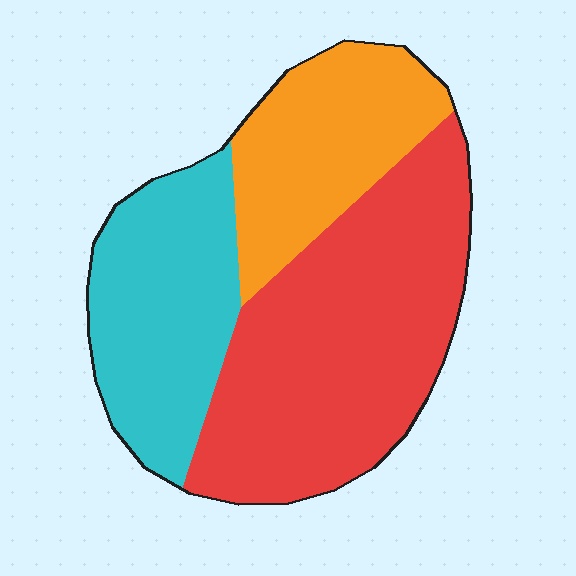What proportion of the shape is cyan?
Cyan takes up about one quarter (1/4) of the shape.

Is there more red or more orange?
Red.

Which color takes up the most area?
Red, at roughly 50%.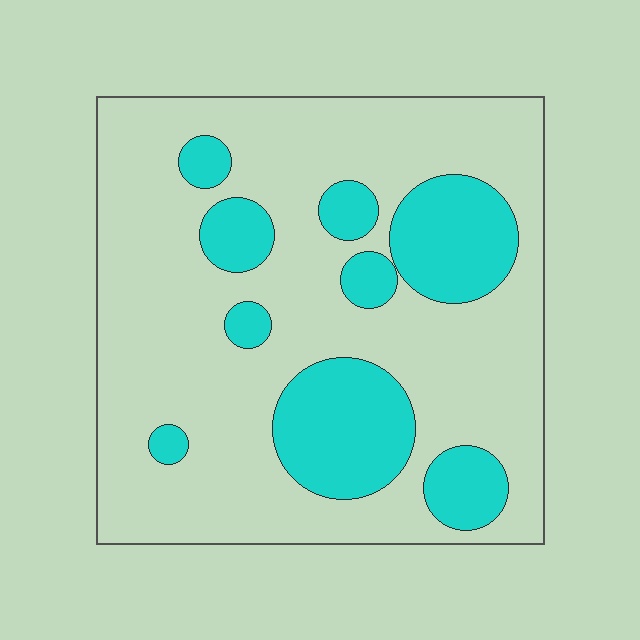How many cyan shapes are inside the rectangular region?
9.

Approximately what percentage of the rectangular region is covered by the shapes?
Approximately 25%.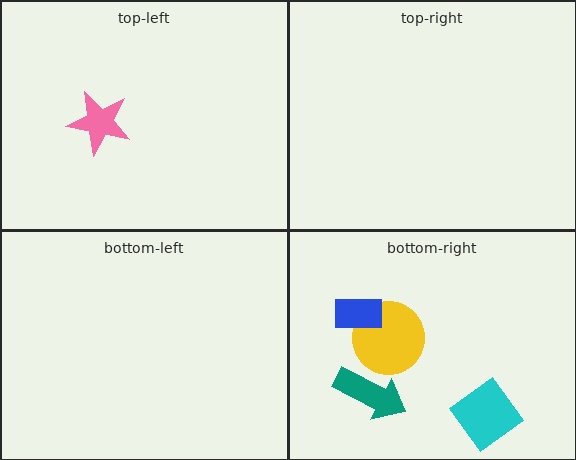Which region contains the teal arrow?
The bottom-right region.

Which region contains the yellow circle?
The bottom-right region.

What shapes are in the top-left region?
The pink star.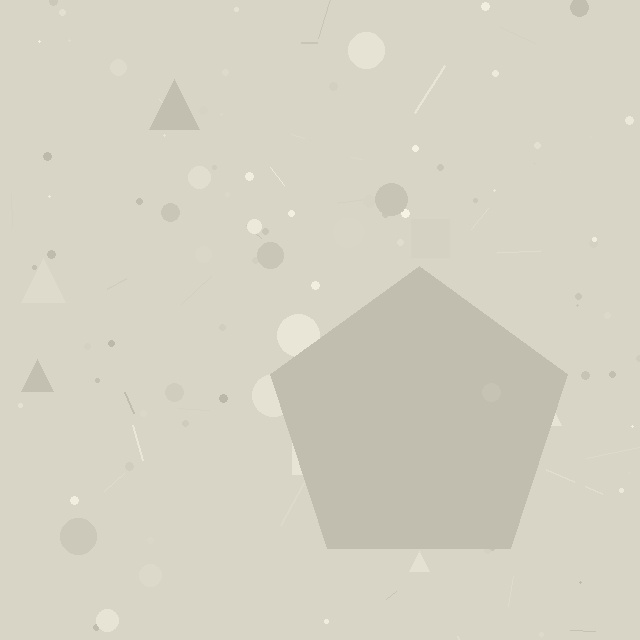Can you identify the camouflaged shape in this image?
The camouflaged shape is a pentagon.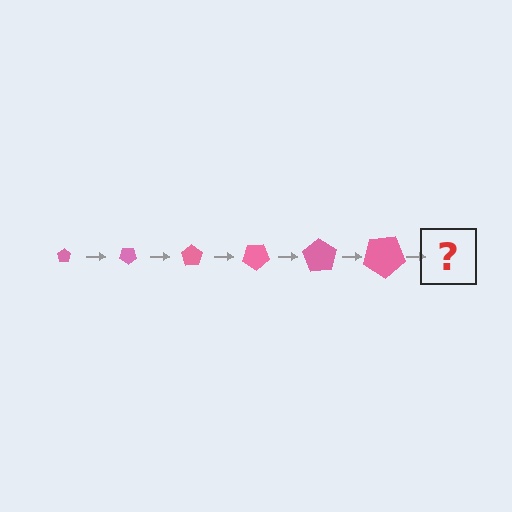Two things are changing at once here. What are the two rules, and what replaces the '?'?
The two rules are that the pentagon grows larger each step and it rotates 35 degrees each step. The '?' should be a pentagon, larger than the previous one and rotated 210 degrees from the start.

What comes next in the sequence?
The next element should be a pentagon, larger than the previous one and rotated 210 degrees from the start.